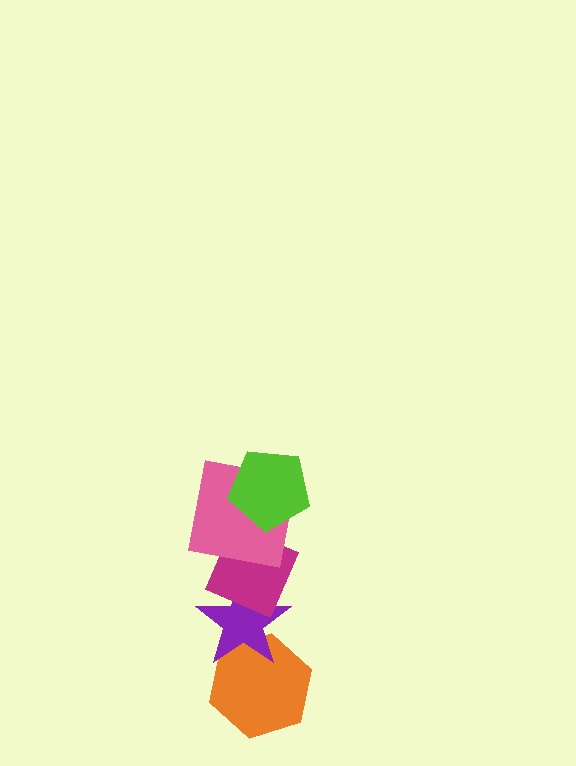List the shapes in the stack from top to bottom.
From top to bottom: the lime pentagon, the pink square, the magenta diamond, the purple star, the orange hexagon.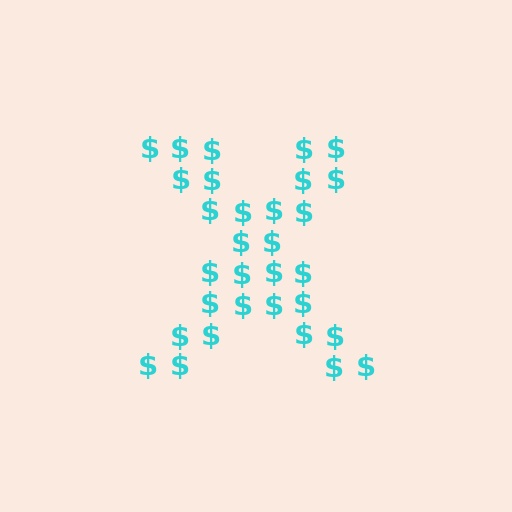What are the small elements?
The small elements are dollar signs.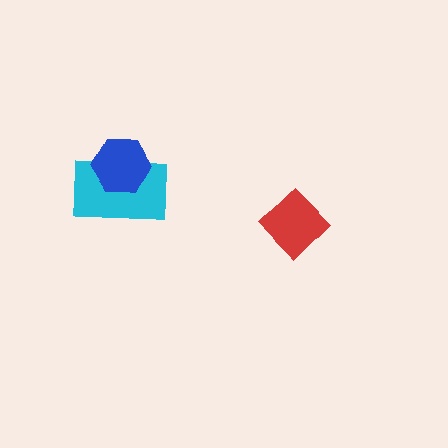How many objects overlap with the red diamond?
0 objects overlap with the red diamond.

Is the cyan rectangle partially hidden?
Yes, it is partially covered by another shape.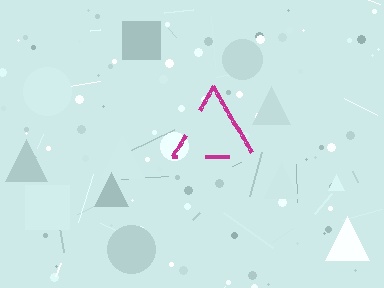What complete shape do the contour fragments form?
The contour fragments form a triangle.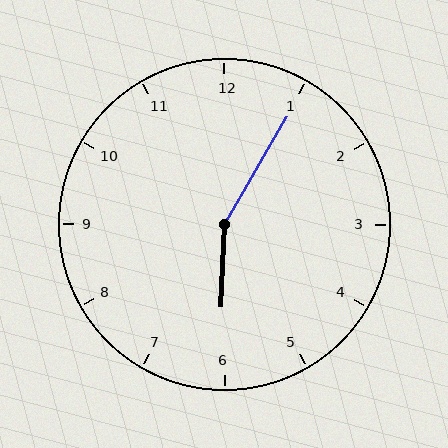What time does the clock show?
6:05.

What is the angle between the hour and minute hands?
Approximately 152 degrees.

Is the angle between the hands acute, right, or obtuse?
It is obtuse.